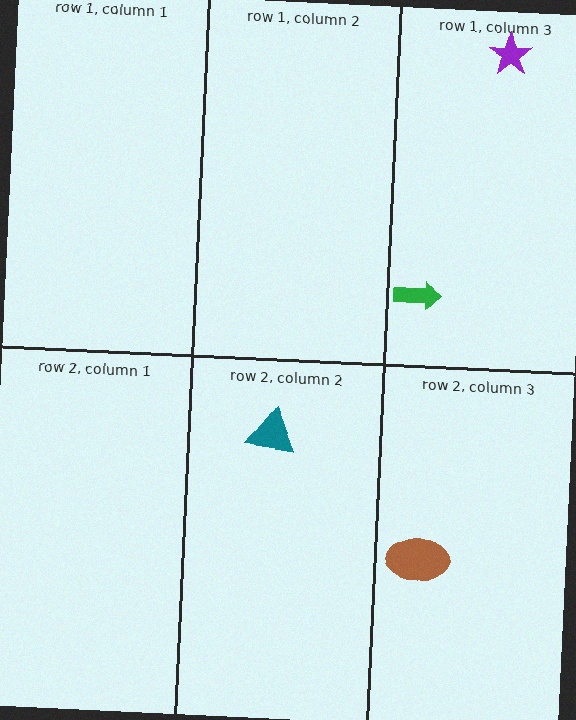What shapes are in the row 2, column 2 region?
The teal triangle.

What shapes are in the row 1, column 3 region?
The purple star, the green arrow.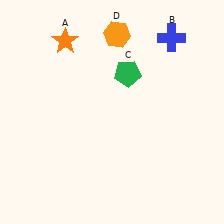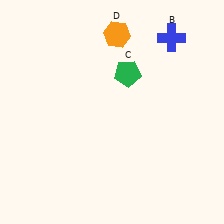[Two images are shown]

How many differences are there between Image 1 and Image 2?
There is 1 difference between the two images.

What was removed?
The orange star (A) was removed in Image 2.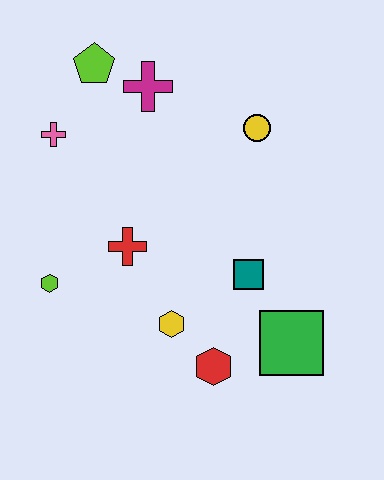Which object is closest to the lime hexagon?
The red cross is closest to the lime hexagon.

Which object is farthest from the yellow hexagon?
The lime pentagon is farthest from the yellow hexagon.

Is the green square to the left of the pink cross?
No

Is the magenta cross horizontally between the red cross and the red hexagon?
Yes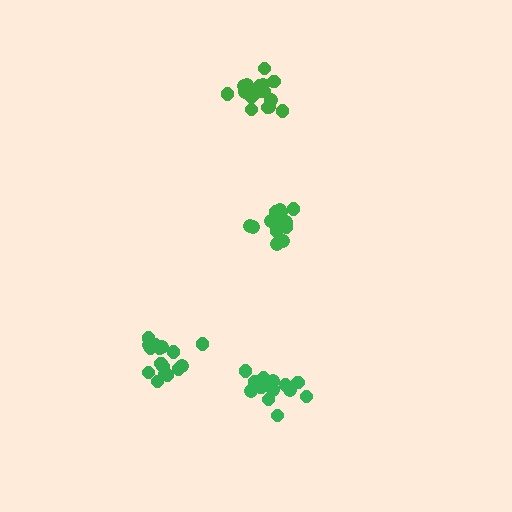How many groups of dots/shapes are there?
There are 4 groups.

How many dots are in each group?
Group 1: 14 dots, Group 2: 16 dots, Group 3: 17 dots, Group 4: 15 dots (62 total).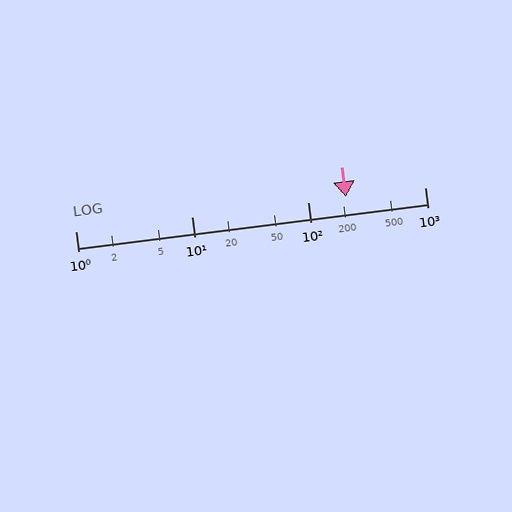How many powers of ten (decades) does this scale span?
The scale spans 3 decades, from 1 to 1000.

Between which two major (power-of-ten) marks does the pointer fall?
The pointer is between 100 and 1000.